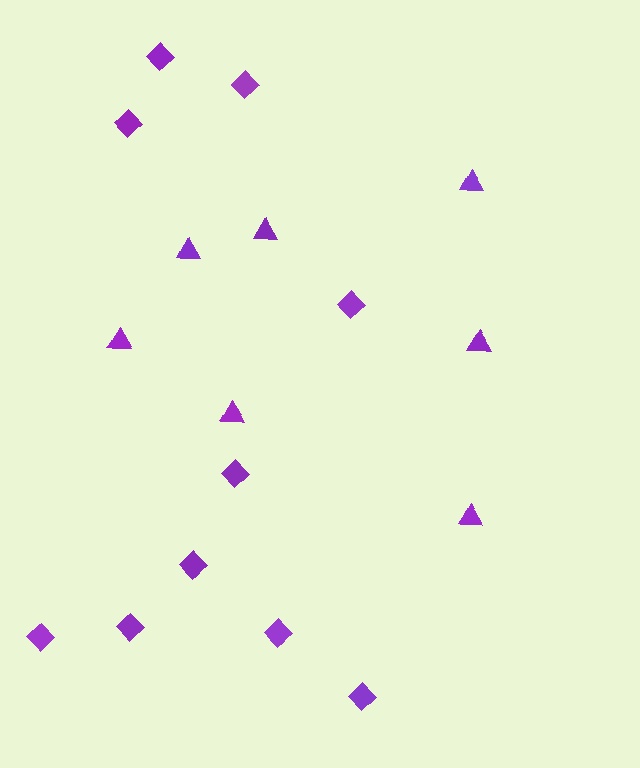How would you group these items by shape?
There are 2 groups: one group of diamonds (10) and one group of triangles (7).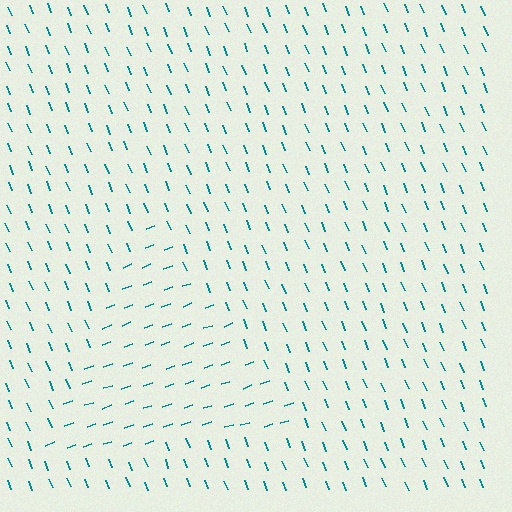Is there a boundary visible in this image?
Yes, there is a texture boundary formed by a change in line orientation.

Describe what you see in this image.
The image is filled with small teal line segments. A triangle region in the image has lines oriented differently from the surrounding lines, creating a visible texture boundary.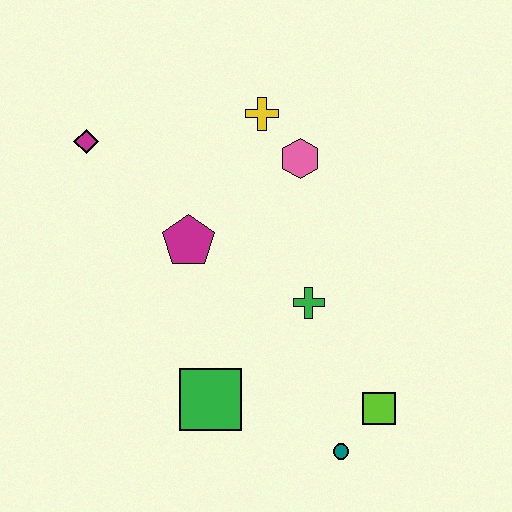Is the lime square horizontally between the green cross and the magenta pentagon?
No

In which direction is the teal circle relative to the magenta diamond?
The teal circle is below the magenta diamond.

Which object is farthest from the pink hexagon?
The teal circle is farthest from the pink hexagon.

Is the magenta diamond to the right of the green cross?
No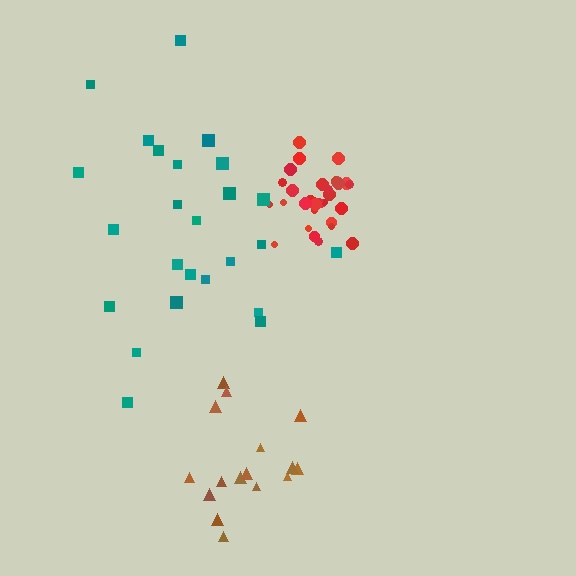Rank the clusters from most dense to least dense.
red, brown, teal.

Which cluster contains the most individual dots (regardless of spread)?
Red (35).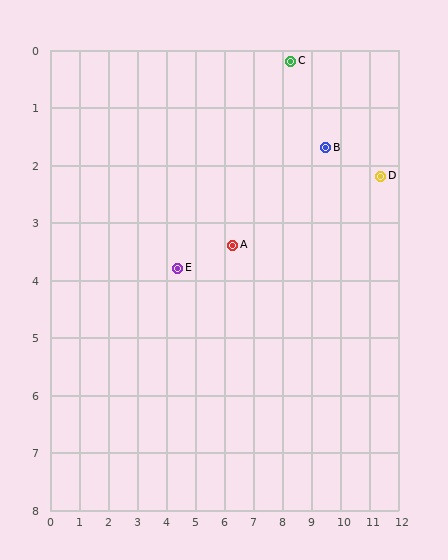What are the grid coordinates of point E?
Point E is at approximately (4.4, 3.8).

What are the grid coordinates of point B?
Point B is at approximately (9.5, 1.7).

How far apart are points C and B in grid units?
Points C and B are about 1.9 grid units apart.